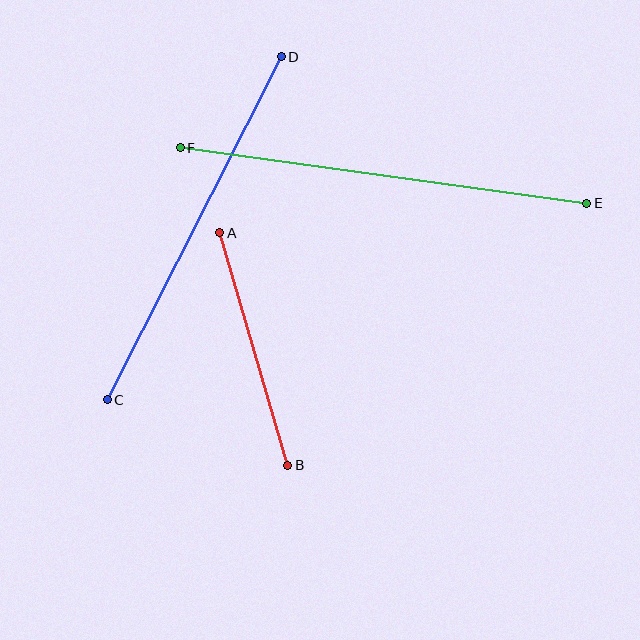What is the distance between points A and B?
The distance is approximately 242 pixels.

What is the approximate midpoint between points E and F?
The midpoint is at approximately (383, 175) pixels.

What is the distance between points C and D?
The distance is approximately 384 pixels.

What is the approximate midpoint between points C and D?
The midpoint is at approximately (194, 228) pixels.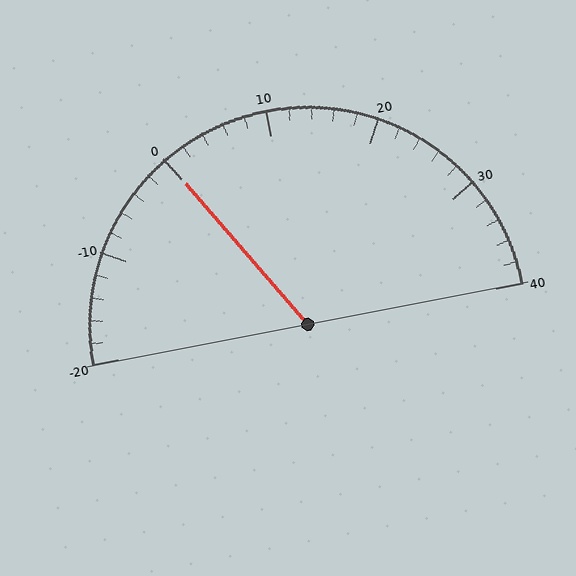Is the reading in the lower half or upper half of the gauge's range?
The reading is in the lower half of the range (-20 to 40).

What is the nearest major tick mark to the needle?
The nearest major tick mark is 0.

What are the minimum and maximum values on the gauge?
The gauge ranges from -20 to 40.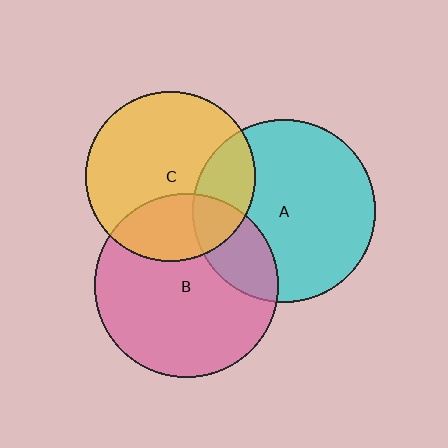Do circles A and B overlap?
Yes.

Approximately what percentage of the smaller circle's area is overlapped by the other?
Approximately 20%.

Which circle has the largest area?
Circle B (pink).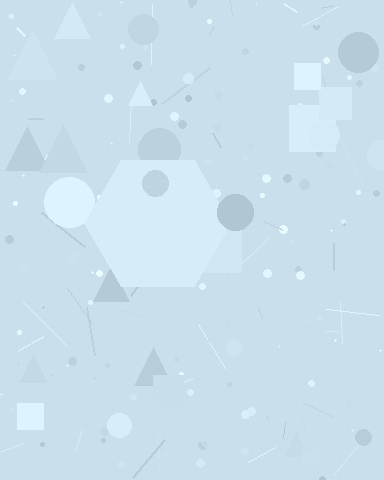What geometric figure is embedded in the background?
A hexagon is embedded in the background.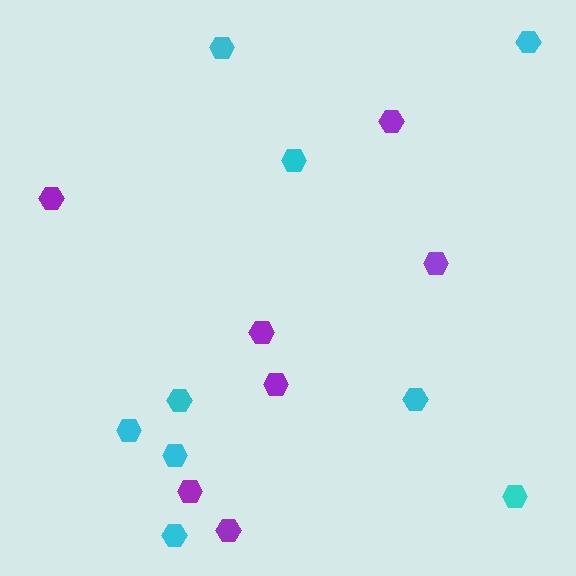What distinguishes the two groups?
There are 2 groups: one group of cyan hexagons (9) and one group of purple hexagons (7).